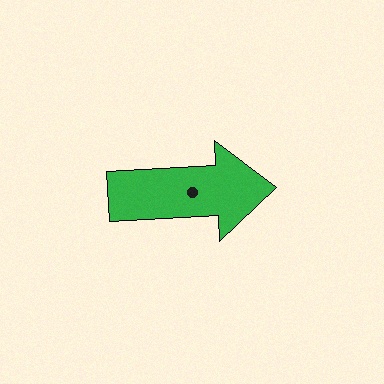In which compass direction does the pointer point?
East.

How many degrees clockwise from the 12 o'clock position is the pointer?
Approximately 87 degrees.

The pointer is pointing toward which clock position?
Roughly 3 o'clock.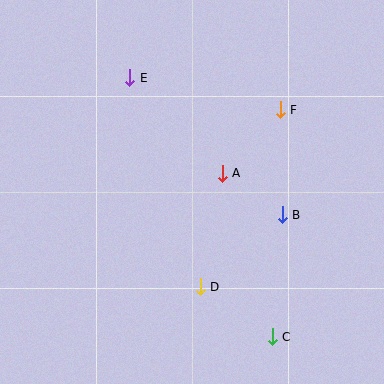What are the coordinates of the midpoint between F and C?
The midpoint between F and C is at (276, 223).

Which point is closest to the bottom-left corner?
Point D is closest to the bottom-left corner.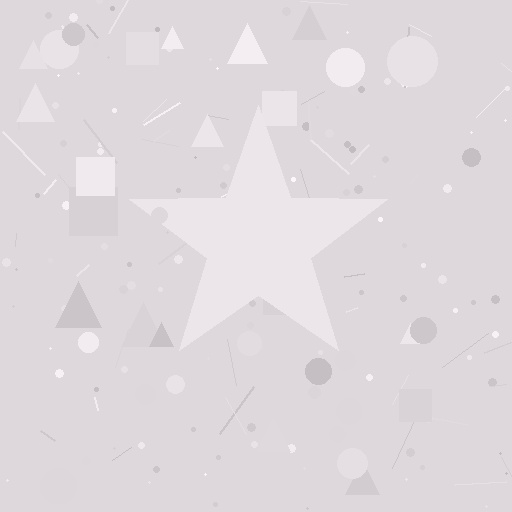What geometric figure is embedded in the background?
A star is embedded in the background.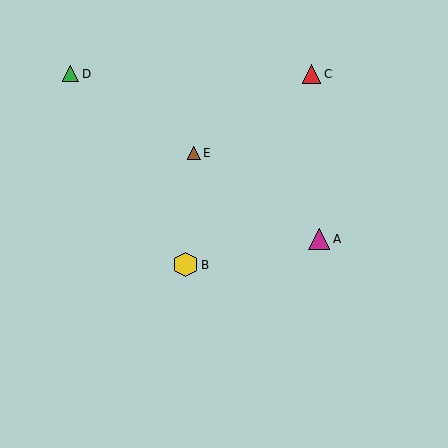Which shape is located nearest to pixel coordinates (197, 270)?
The yellow hexagon (labeled B) at (186, 265) is nearest to that location.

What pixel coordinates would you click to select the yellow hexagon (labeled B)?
Click at (186, 265) to select the yellow hexagon B.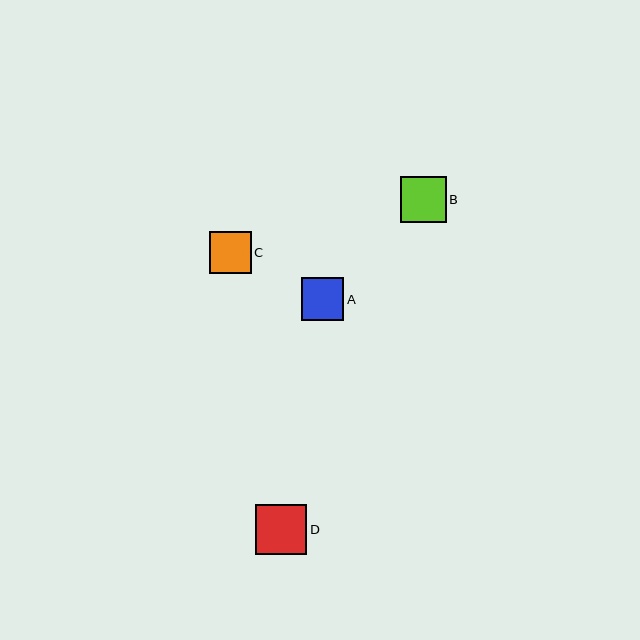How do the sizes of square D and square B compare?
Square D and square B are approximately the same size.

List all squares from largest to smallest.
From largest to smallest: D, B, A, C.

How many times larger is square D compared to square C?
Square D is approximately 1.2 times the size of square C.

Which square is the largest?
Square D is the largest with a size of approximately 51 pixels.